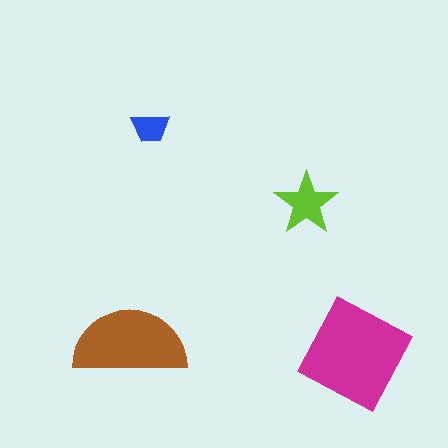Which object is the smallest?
The blue trapezoid.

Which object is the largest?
The magenta square.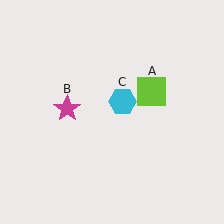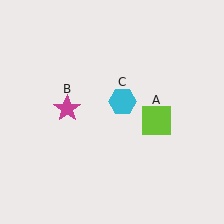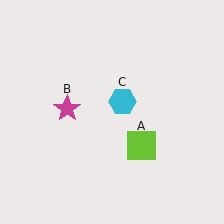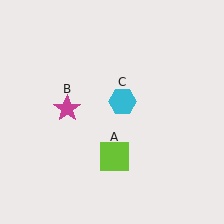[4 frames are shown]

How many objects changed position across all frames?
1 object changed position: lime square (object A).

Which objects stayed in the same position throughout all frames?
Magenta star (object B) and cyan hexagon (object C) remained stationary.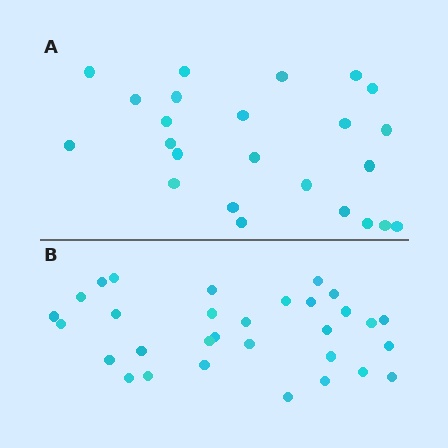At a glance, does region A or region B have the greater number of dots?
Region B (the bottom region) has more dots.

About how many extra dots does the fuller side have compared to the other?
Region B has roughly 8 or so more dots than region A.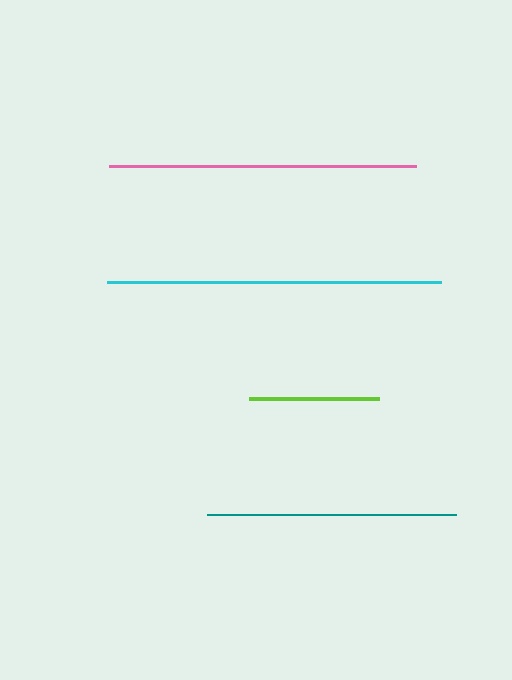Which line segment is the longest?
The cyan line is the longest at approximately 334 pixels.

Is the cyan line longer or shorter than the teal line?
The cyan line is longer than the teal line.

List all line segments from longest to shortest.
From longest to shortest: cyan, pink, teal, lime.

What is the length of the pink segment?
The pink segment is approximately 306 pixels long.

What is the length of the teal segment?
The teal segment is approximately 249 pixels long.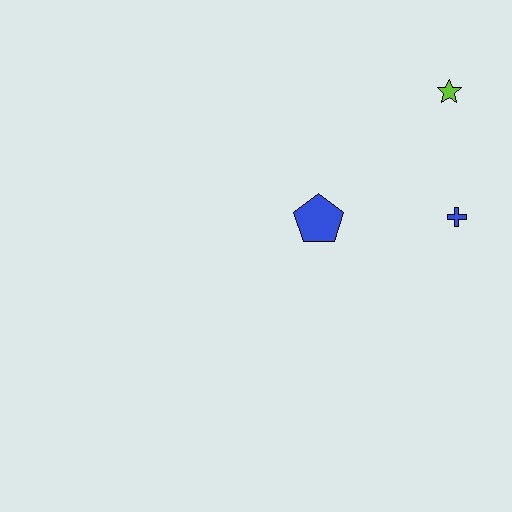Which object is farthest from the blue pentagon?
The lime star is farthest from the blue pentagon.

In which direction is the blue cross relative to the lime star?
The blue cross is below the lime star.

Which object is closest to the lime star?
The blue cross is closest to the lime star.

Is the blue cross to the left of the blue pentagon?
No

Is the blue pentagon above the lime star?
No